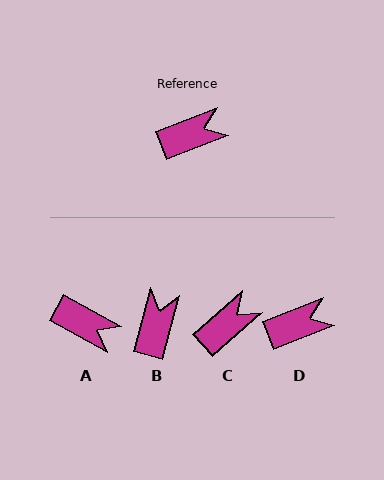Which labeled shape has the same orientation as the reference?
D.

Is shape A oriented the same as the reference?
No, it is off by about 51 degrees.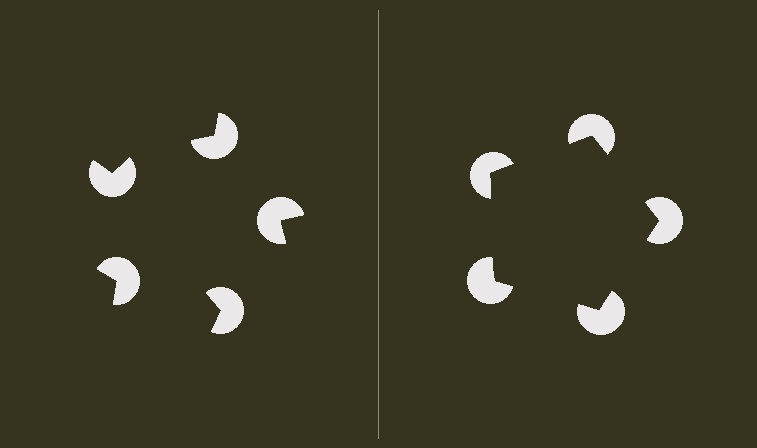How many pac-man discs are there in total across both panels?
10 — 5 on each side.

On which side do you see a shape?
An illusory pentagon appears on the right side. On the left side the wedge cuts are rotated, so no coherent shape forms.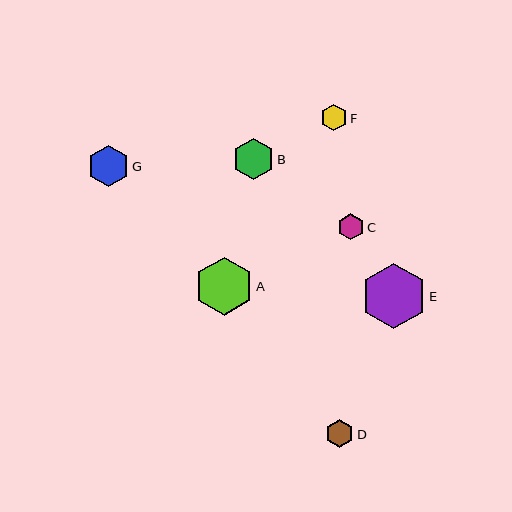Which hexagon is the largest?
Hexagon E is the largest with a size of approximately 65 pixels.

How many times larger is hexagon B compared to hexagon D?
Hexagon B is approximately 1.5 times the size of hexagon D.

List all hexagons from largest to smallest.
From largest to smallest: E, A, B, G, D, F, C.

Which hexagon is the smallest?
Hexagon C is the smallest with a size of approximately 26 pixels.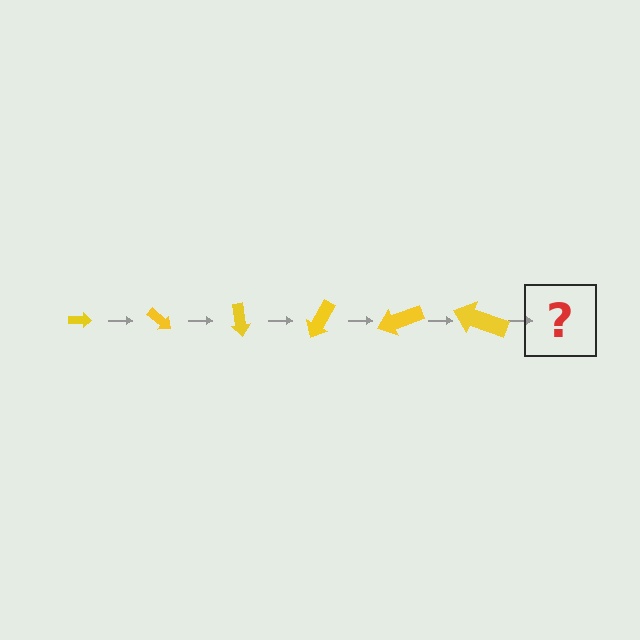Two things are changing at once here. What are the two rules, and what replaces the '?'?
The two rules are that the arrow grows larger each step and it rotates 40 degrees each step. The '?' should be an arrow, larger than the previous one and rotated 240 degrees from the start.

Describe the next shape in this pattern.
It should be an arrow, larger than the previous one and rotated 240 degrees from the start.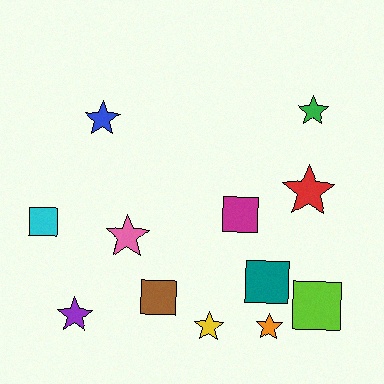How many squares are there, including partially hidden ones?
There are 5 squares.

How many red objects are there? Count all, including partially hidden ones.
There is 1 red object.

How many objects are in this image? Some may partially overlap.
There are 12 objects.